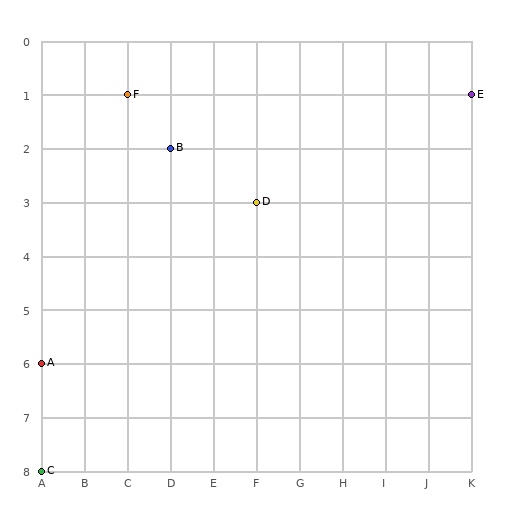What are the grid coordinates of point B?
Point B is at grid coordinates (D, 2).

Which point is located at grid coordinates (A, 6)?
Point A is at (A, 6).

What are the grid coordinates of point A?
Point A is at grid coordinates (A, 6).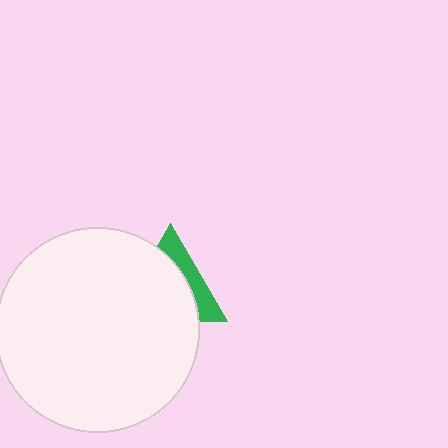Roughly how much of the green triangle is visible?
A small part of it is visible (roughly 33%).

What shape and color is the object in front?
The object in front is a white circle.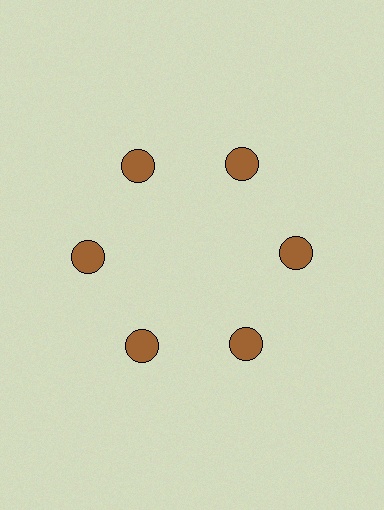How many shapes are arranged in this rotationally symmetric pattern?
There are 6 shapes, arranged in 6 groups of 1.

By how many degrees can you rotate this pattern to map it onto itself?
The pattern maps onto itself every 60 degrees of rotation.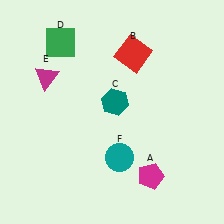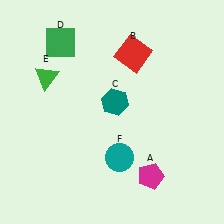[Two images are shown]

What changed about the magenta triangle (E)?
In Image 1, E is magenta. In Image 2, it changed to green.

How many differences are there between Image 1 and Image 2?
There is 1 difference between the two images.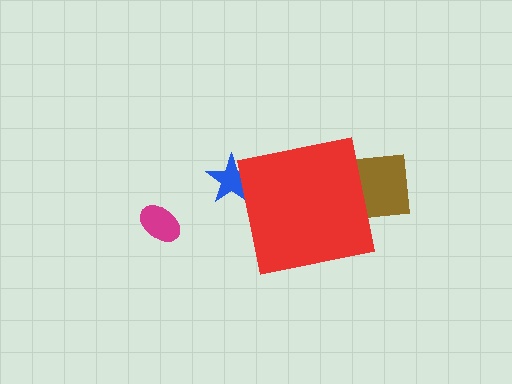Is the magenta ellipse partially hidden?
No, the magenta ellipse is fully visible.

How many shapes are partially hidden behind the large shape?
2 shapes are partially hidden.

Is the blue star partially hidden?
Yes, the blue star is partially hidden behind the red square.